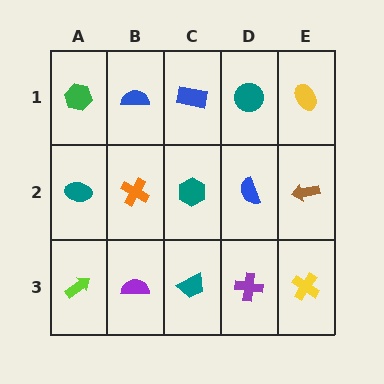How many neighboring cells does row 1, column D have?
3.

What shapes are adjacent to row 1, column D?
A blue semicircle (row 2, column D), a blue rectangle (row 1, column C), a yellow ellipse (row 1, column E).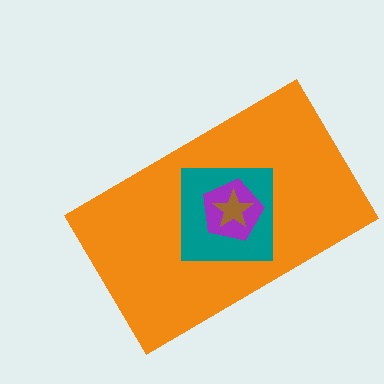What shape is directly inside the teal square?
The purple pentagon.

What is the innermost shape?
The brown star.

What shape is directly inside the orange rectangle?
The teal square.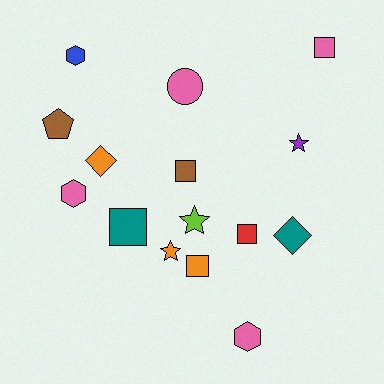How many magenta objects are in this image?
There are no magenta objects.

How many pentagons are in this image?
There is 1 pentagon.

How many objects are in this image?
There are 15 objects.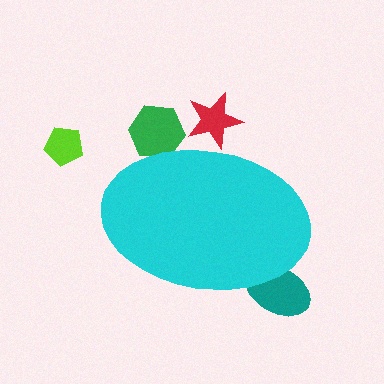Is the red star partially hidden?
Yes, the red star is partially hidden behind the cyan ellipse.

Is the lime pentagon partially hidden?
No, the lime pentagon is fully visible.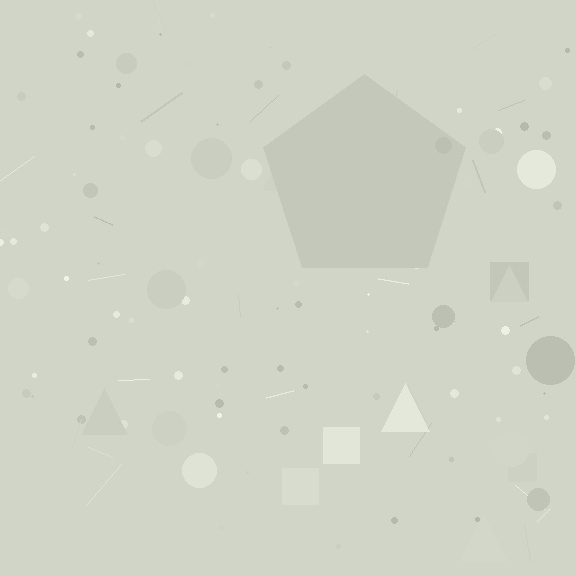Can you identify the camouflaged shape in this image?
The camouflaged shape is a pentagon.